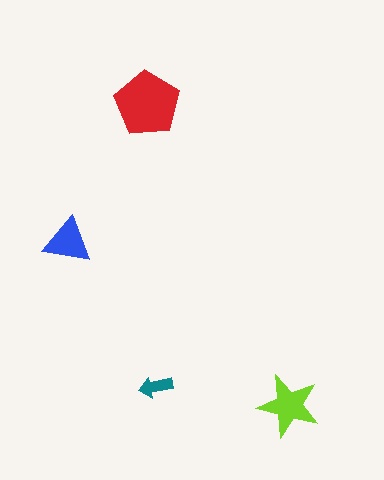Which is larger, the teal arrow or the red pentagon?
The red pentagon.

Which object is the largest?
The red pentagon.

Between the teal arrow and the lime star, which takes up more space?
The lime star.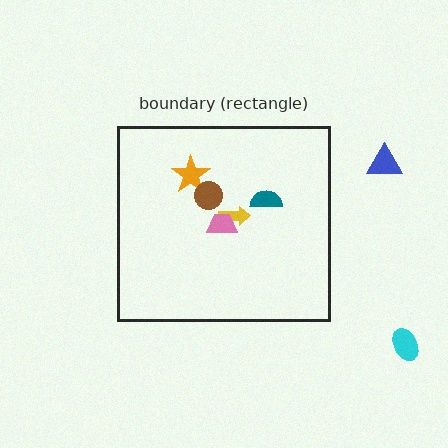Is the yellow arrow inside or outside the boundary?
Inside.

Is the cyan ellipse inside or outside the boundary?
Outside.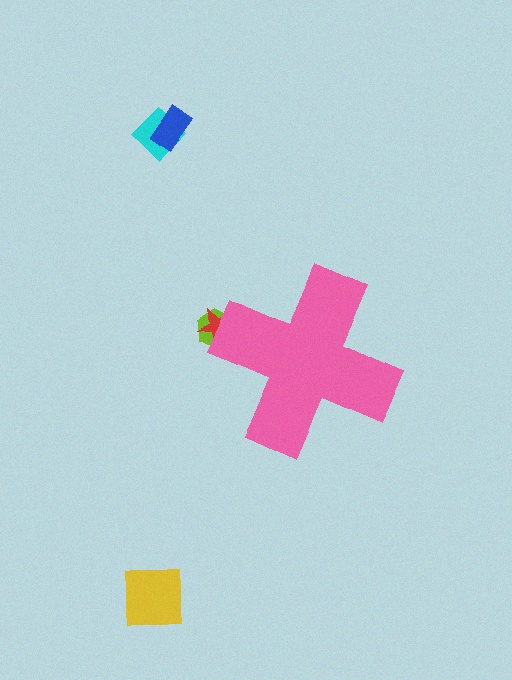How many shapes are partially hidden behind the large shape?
2 shapes are partially hidden.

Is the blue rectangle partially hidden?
No, the blue rectangle is fully visible.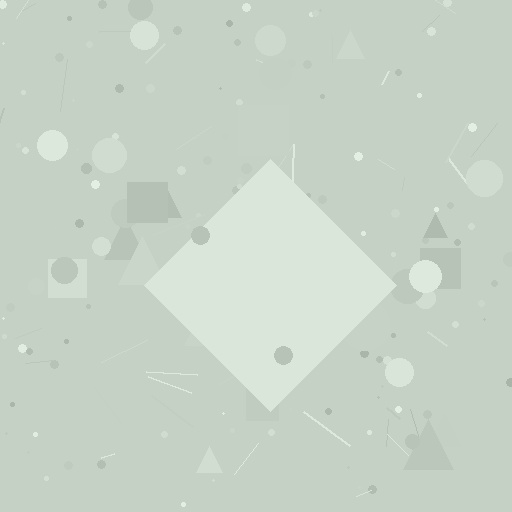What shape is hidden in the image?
A diamond is hidden in the image.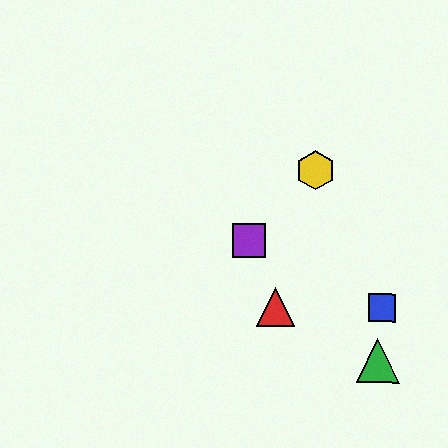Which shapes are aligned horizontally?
The red triangle, the blue square are aligned horizontally.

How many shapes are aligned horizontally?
2 shapes (the red triangle, the blue square) are aligned horizontally.